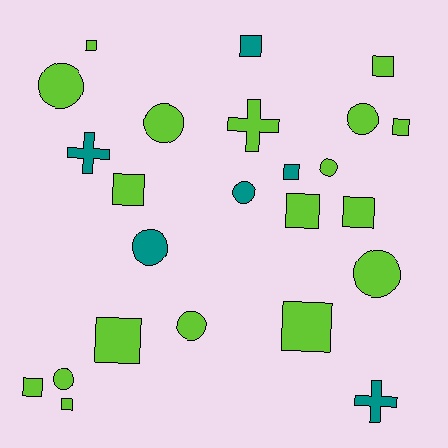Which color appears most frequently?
Lime, with 18 objects.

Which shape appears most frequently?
Square, with 12 objects.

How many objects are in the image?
There are 24 objects.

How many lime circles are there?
There are 7 lime circles.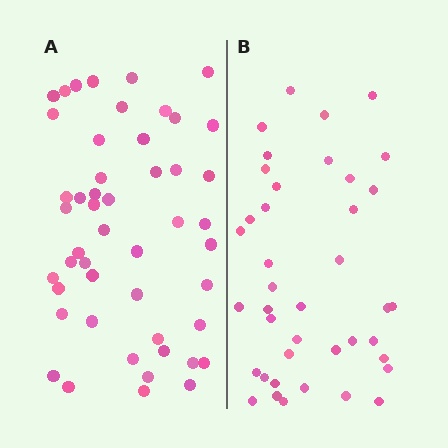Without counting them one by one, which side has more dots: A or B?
Region A (the left region) has more dots.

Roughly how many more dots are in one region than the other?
Region A has roughly 8 or so more dots than region B.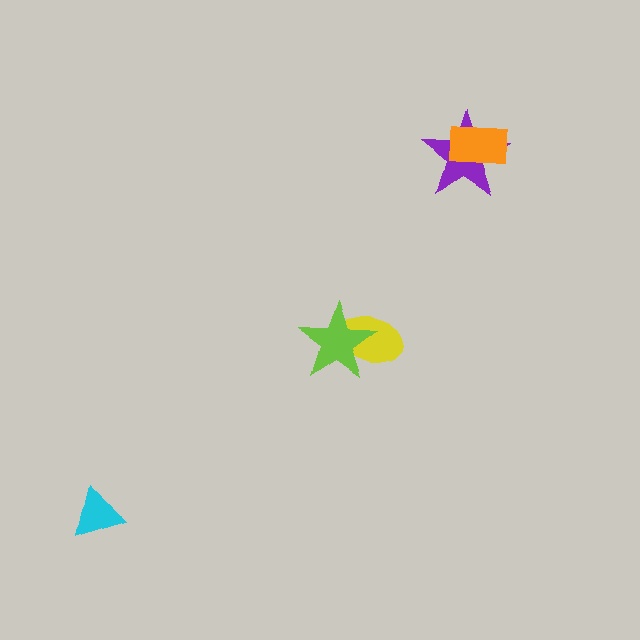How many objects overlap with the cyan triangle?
0 objects overlap with the cyan triangle.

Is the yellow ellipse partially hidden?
Yes, it is partially covered by another shape.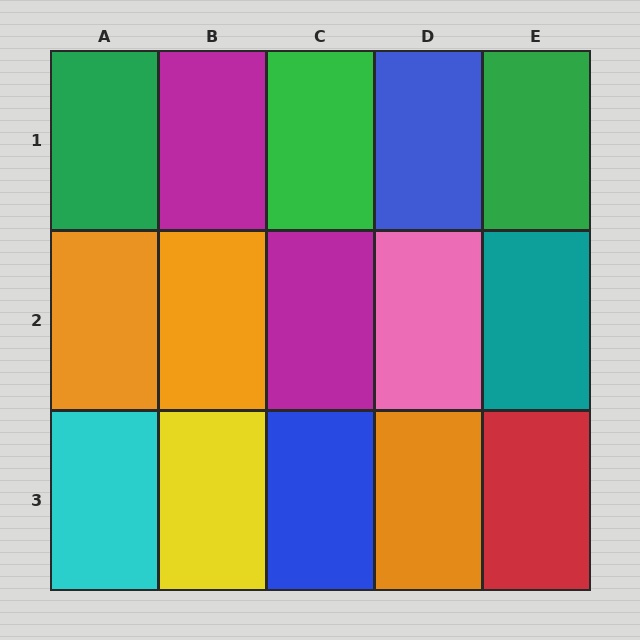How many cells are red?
1 cell is red.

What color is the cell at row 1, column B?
Magenta.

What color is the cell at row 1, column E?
Green.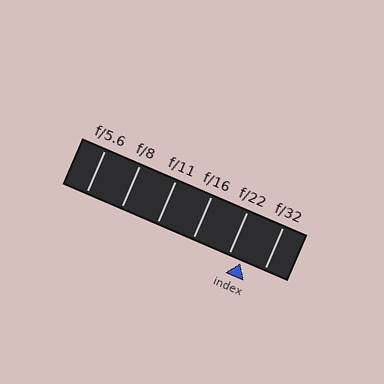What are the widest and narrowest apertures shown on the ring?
The widest aperture shown is f/5.6 and the narrowest is f/32.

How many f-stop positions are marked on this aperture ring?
There are 6 f-stop positions marked.